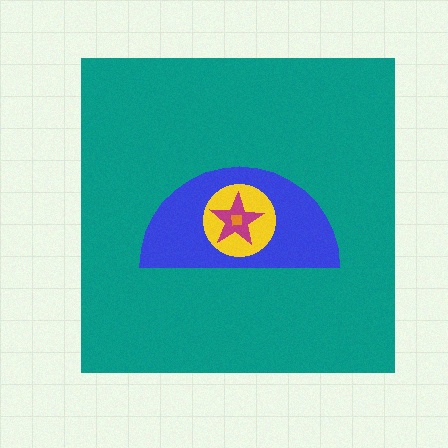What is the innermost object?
The orange square.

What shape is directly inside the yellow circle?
The magenta star.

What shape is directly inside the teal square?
The blue semicircle.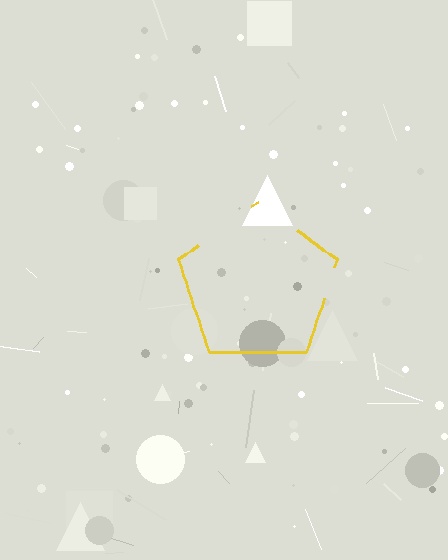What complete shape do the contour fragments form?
The contour fragments form a pentagon.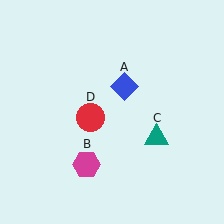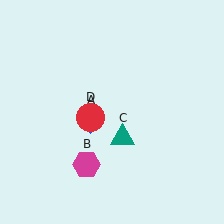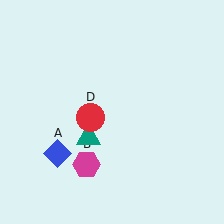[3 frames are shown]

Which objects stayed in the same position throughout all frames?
Magenta hexagon (object B) and red circle (object D) remained stationary.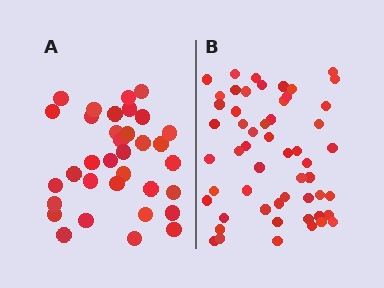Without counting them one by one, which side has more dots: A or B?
Region B (the right region) has more dots.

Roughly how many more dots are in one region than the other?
Region B has approximately 20 more dots than region A.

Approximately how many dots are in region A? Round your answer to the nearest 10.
About 30 dots. (The exact count is 34, which rounds to 30.)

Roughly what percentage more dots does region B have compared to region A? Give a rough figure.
About 60% more.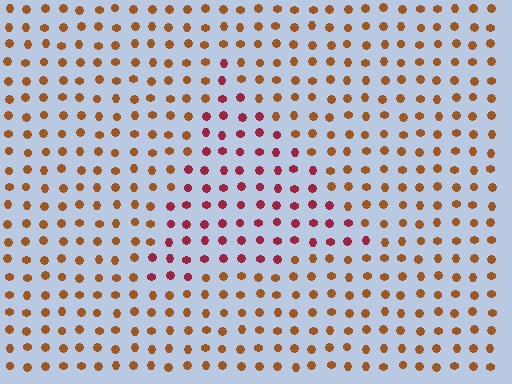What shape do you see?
I see a triangle.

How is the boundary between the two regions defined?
The boundary is defined purely by a slight shift in hue (about 42 degrees). Spacing, size, and orientation are identical on both sides.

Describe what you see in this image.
The image is filled with small brown elements in a uniform arrangement. A triangle-shaped region is visible where the elements are tinted to a slightly different hue, forming a subtle color boundary.